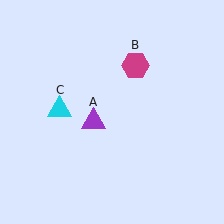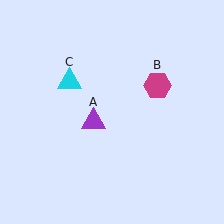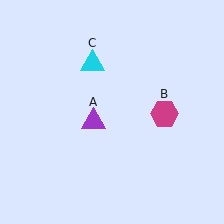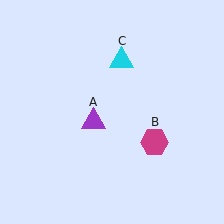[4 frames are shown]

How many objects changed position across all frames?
2 objects changed position: magenta hexagon (object B), cyan triangle (object C).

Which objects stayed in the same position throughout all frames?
Purple triangle (object A) remained stationary.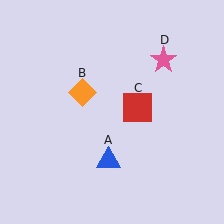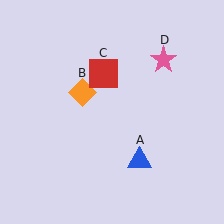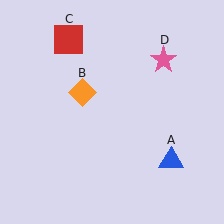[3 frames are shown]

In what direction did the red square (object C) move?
The red square (object C) moved up and to the left.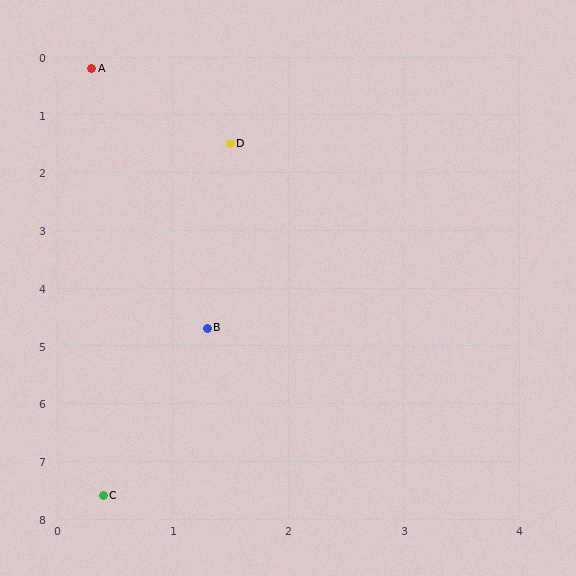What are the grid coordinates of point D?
Point D is at approximately (1.5, 1.5).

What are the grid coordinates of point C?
Point C is at approximately (0.4, 7.6).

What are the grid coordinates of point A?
Point A is at approximately (0.3, 0.2).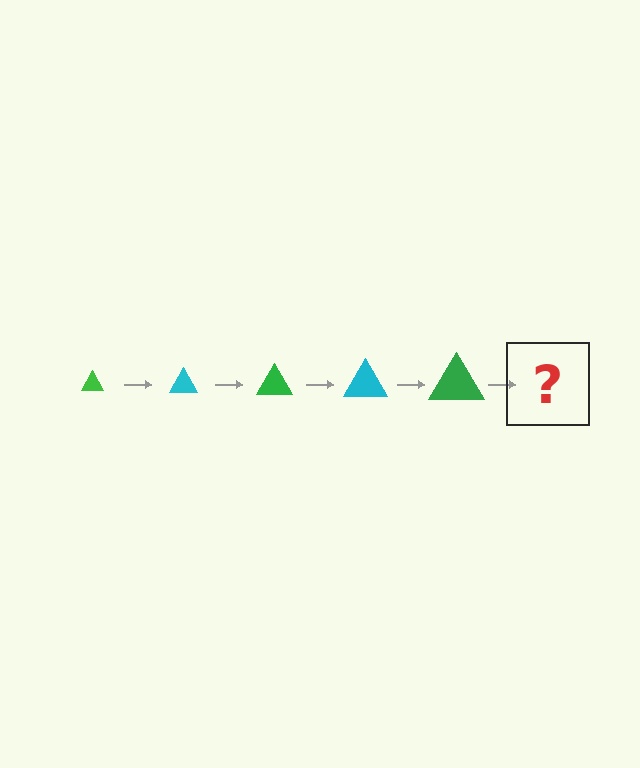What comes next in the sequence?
The next element should be a cyan triangle, larger than the previous one.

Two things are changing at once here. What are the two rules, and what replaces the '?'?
The two rules are that the triangle grows larger each step and the color cycles through green and cyan. The '?' should be a cyan triangle, larger than the previous one.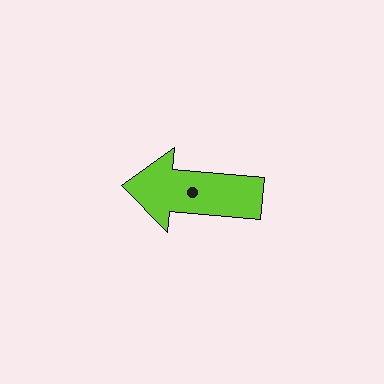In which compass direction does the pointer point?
West.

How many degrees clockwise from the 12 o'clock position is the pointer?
Approximately 275 degrees.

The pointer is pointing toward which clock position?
Roughly 9 o'clock.